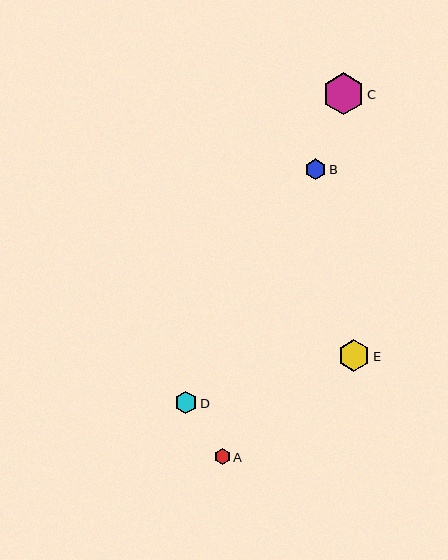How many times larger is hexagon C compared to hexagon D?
Hexagon C is approximately 1.8 times the size of hexagon D.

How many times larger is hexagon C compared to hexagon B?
Hexagon C is approximately 2.0 times the size of hexagon B.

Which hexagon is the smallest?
Hexagon A is the smallest with a size of approximately 16 pixels.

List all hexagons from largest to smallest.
From largest to smallest: C, E, D, B, A.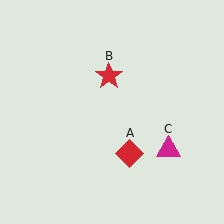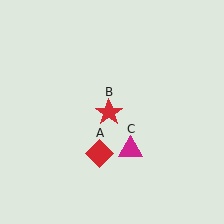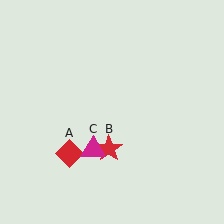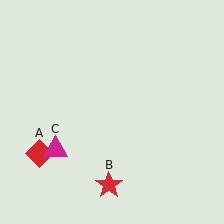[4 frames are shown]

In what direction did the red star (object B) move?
The red star (object B) moved down.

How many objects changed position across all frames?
3 objects changed position: red diamond (object A), red star (object B), magenta triangle (object C).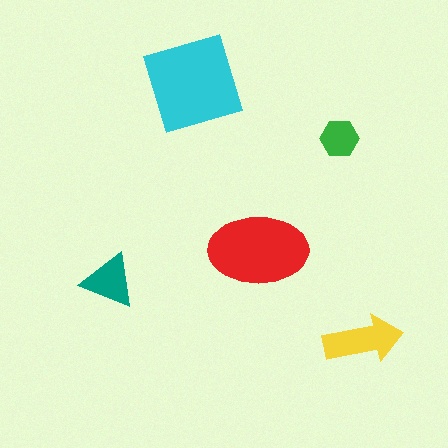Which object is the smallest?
The green hexagon.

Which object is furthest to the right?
The yellow arrow is rightmost.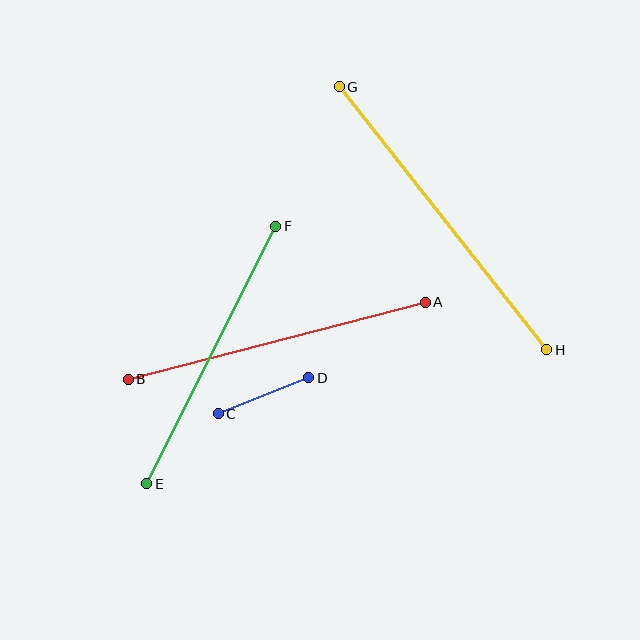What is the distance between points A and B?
The distance is approximately 307 pixels.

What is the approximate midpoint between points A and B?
The midpoint is at approximately (277, 341) pixels.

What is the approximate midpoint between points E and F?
The midpoint is at approximately (211, 355) pixels.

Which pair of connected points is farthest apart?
Points G and H are farthest apart.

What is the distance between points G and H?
The distance is approximately 335 pixels.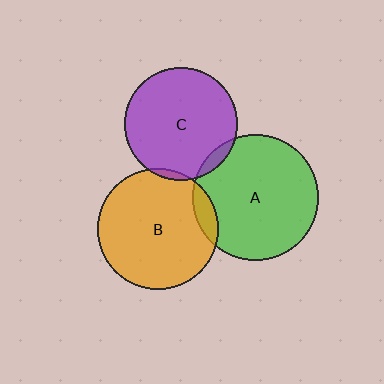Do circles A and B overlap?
Yes.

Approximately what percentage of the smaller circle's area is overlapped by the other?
Approximately 10%.